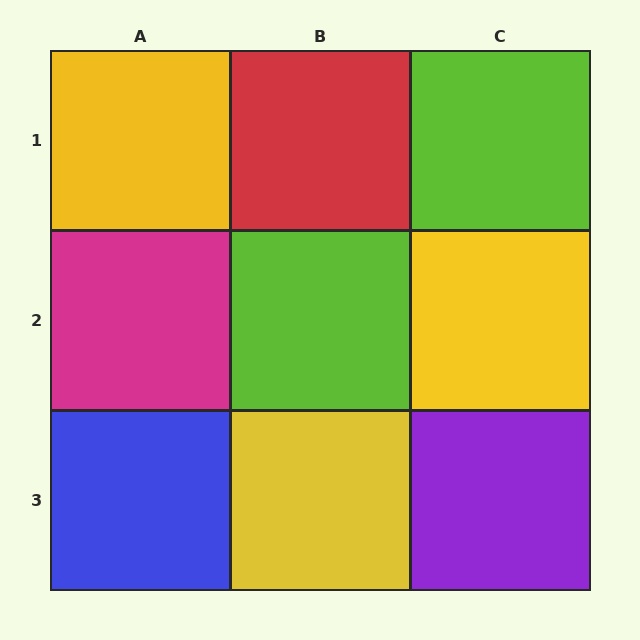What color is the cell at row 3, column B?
Yellow.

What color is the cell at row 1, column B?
Red.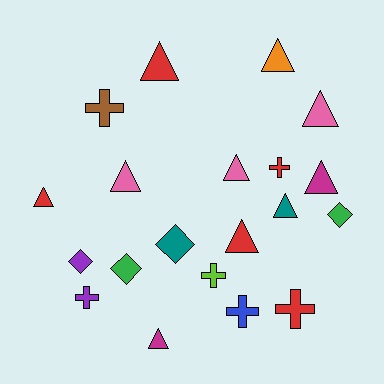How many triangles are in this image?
There are 10 triangles.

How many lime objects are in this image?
There is 1 lime object.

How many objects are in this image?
There are 20 objects.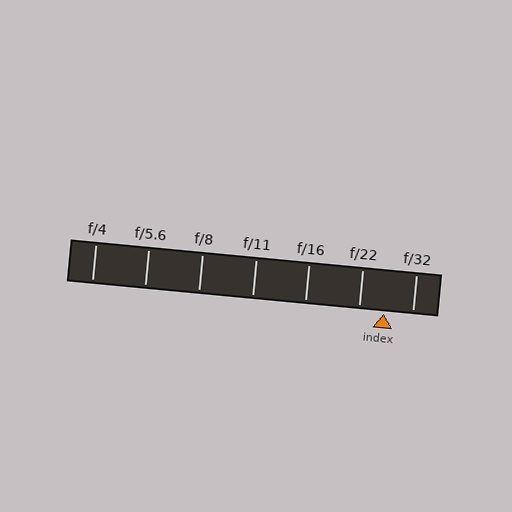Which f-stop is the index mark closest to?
The index mark is closest to f/22.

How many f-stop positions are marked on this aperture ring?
There are 7 f-stop positions marked.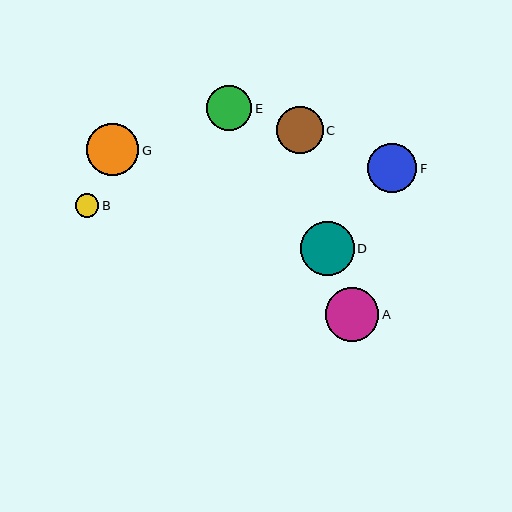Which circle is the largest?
Circle A is the largest with a size of approximately 54 pixels.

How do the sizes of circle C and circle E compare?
Circle C and circle E are approximately the same size.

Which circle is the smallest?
Circle B is the smallest with a size of approximately 24 pixels.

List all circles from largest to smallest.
From largest to smallest: A, D, G, F, C, E, B.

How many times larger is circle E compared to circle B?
Circle E is approximately 1.9 times the size of circle B.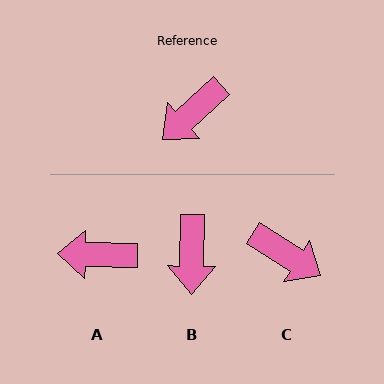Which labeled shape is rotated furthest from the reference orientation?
C, about 106 degrees away.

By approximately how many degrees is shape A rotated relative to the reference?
Approximately 43 degrees clockwise.